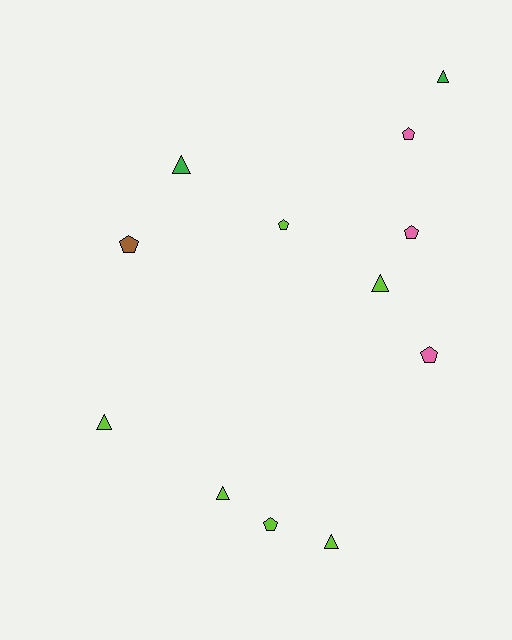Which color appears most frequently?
Lime, with 6 objects.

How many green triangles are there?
There are 2 green triangles.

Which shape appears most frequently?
Pentagon, with 6 objects.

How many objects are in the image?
There are 12 objects.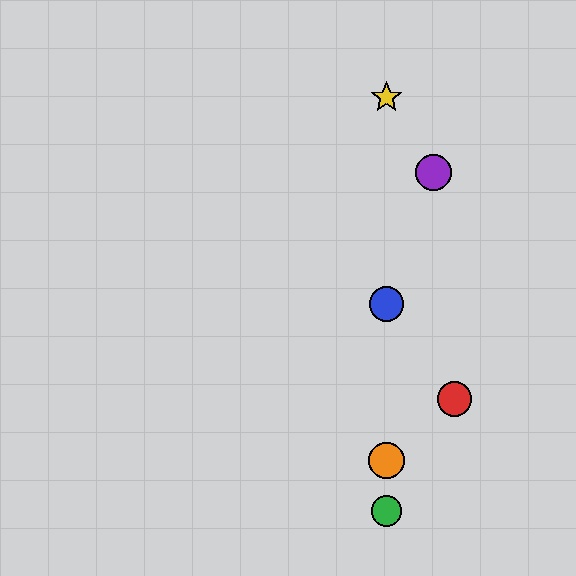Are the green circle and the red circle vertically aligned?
No, the green circle is at x≈387 and the red circle is at x≈454.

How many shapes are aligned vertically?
4 shapes (the blue circle, the green circle, the yellow star, the orange circle) are aligned vertically.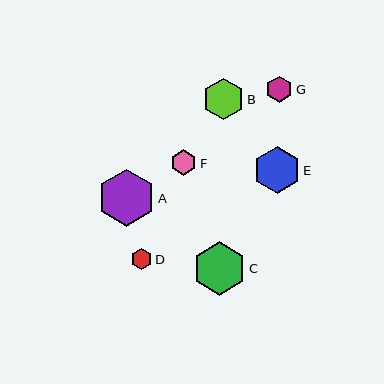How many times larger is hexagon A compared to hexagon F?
Hexagon A is approximately 2.3 times the size of hexagon F.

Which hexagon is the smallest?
Hexagon D is the smallest with a size of approximately 21 pixels.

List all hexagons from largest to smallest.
From largest to smallest: A, C, E, B, G, F, D.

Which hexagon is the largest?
Hexagon A is the largest with a size of approximately 57 pixels.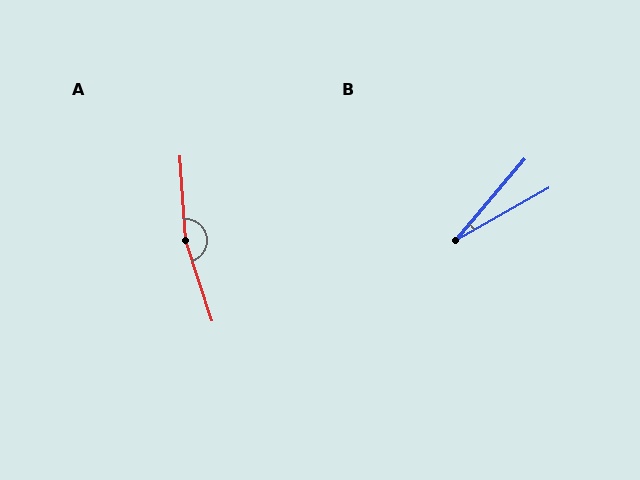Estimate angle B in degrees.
Approximately 20 degrees.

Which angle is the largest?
A, at approximately 166 degrees.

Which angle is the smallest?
B, at approximately 20 degrees.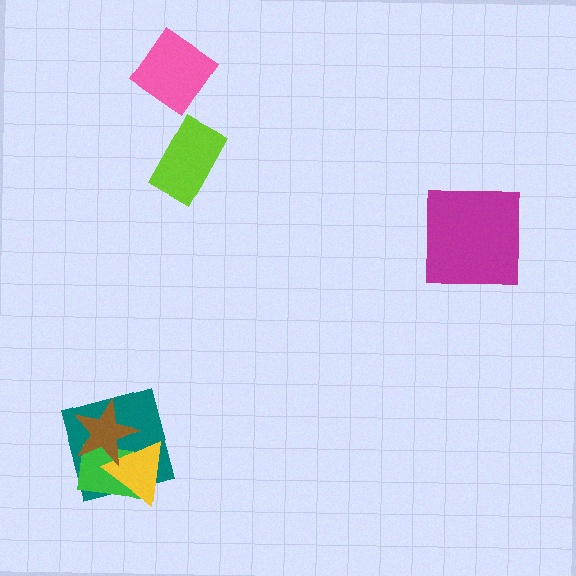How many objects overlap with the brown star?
3 objects overlap with the brown star.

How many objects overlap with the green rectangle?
3 objects overlap with the green rectangle.